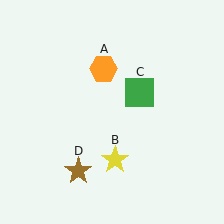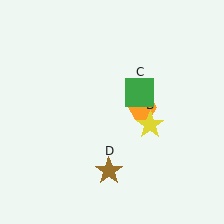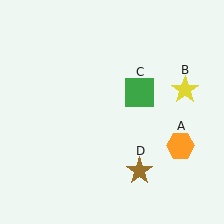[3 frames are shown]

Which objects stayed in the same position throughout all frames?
Green square (object C) remained stationary.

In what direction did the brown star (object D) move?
The brown star (object D) moved right.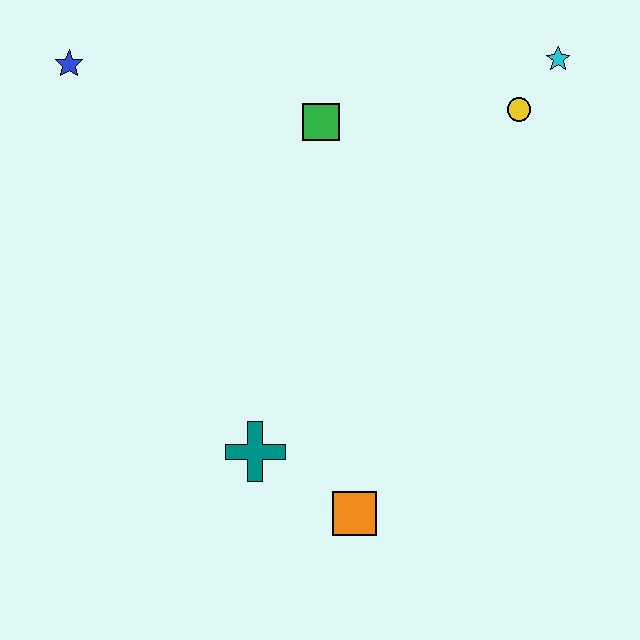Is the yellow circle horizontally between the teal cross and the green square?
No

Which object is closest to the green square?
The yellow circle is closest to the green square.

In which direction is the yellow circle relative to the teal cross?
The yellow circle is above the teal cross.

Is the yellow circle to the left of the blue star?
No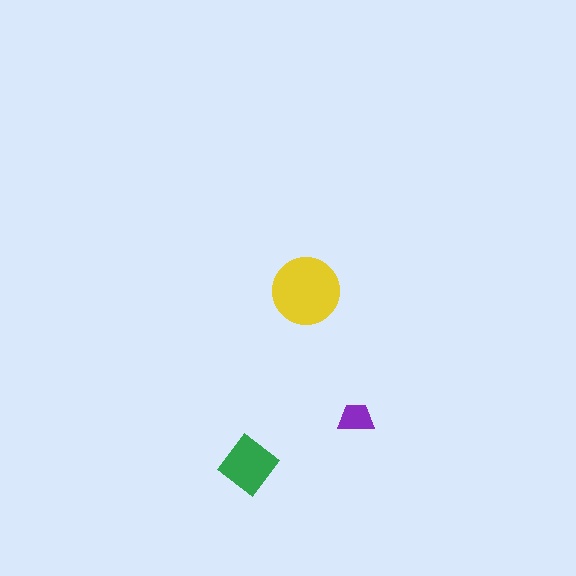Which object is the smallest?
The purple trapezoid.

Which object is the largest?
The yellow circle.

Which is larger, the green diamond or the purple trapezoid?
The green diamond.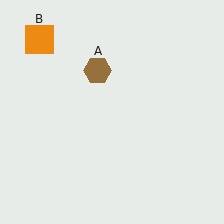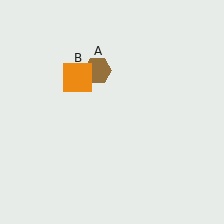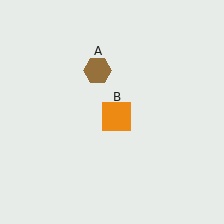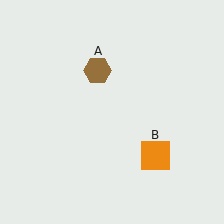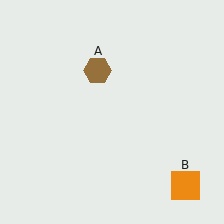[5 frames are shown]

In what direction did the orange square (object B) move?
The orange square (object B) moved down and to the right.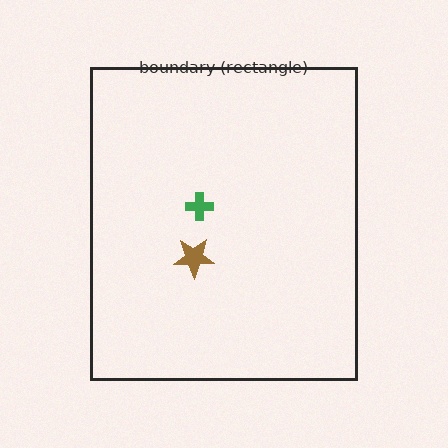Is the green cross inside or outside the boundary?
Inside.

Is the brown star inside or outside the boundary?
Inside.